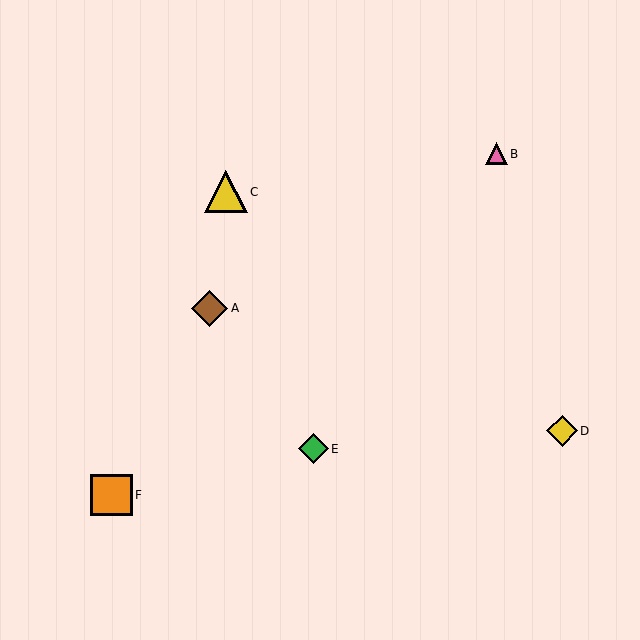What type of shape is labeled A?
Shape A is a brown diamond.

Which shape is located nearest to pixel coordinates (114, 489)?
The orange square (labeled F) at (111, 495) is nearest to that location.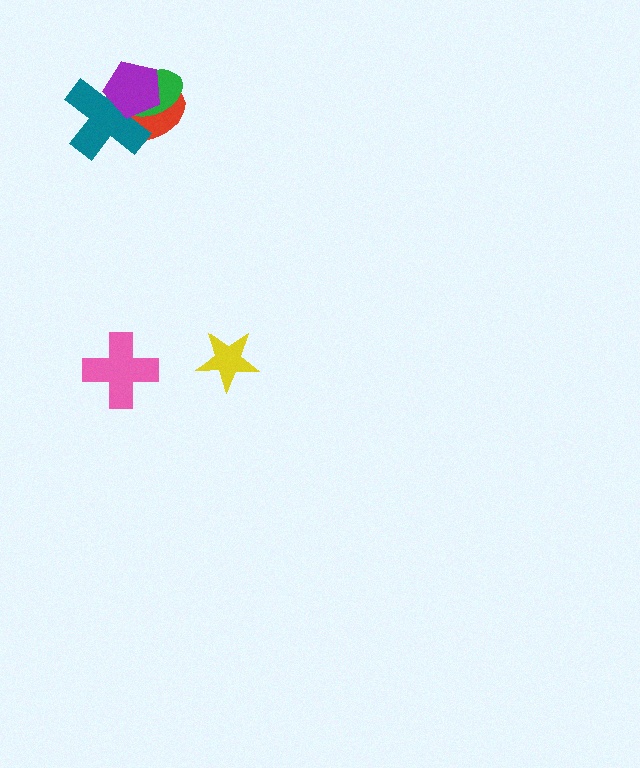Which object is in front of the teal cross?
The purple pentagon is in front of the teal cross.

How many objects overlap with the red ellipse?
3 objects overlap with the red ellipse.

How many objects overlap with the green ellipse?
3 objects overlap with the green ellipse.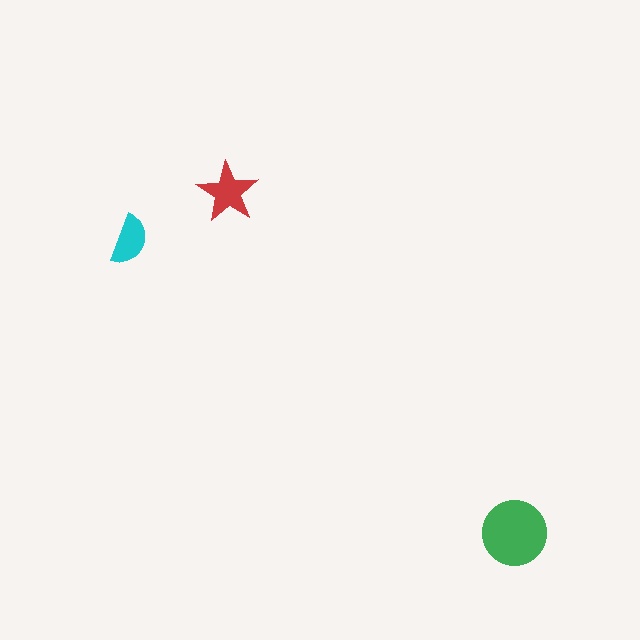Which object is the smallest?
The cyan semicircle.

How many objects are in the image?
There are 3 objects in the image.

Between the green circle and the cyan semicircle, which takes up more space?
The green circle.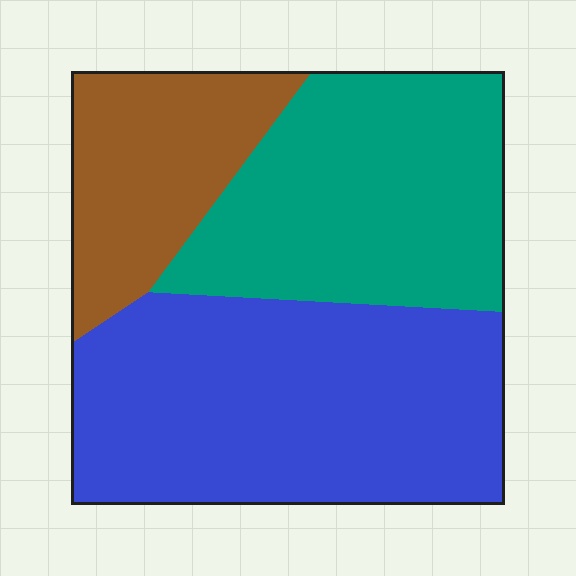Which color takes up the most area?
Blue, at roughly 45%.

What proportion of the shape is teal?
Teal covers 34% of the shape.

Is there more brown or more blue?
Blue.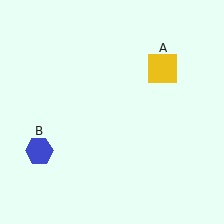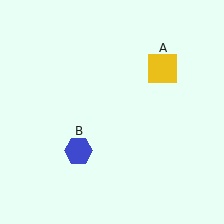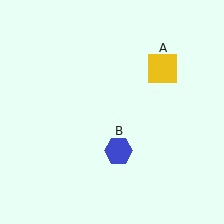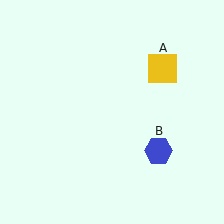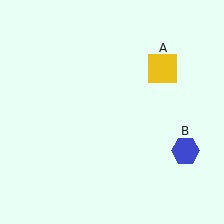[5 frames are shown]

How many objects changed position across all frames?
1 object changed position: blue hexagon (object B).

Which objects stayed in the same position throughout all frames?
Yellow square (object A) remained stationary.